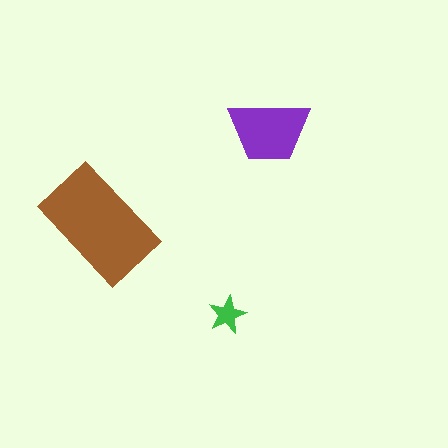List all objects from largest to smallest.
The brown rectangle, the purple trapezoid, the green star.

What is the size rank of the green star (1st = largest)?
3rd.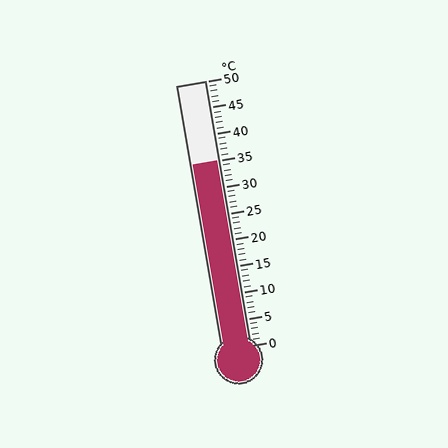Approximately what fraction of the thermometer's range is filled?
The thermometer is filled to approximately 70% of its range.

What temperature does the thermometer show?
The thermometer shows approximately 35°C.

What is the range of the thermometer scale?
The thermometer scale ranges from 0°C to 50°C.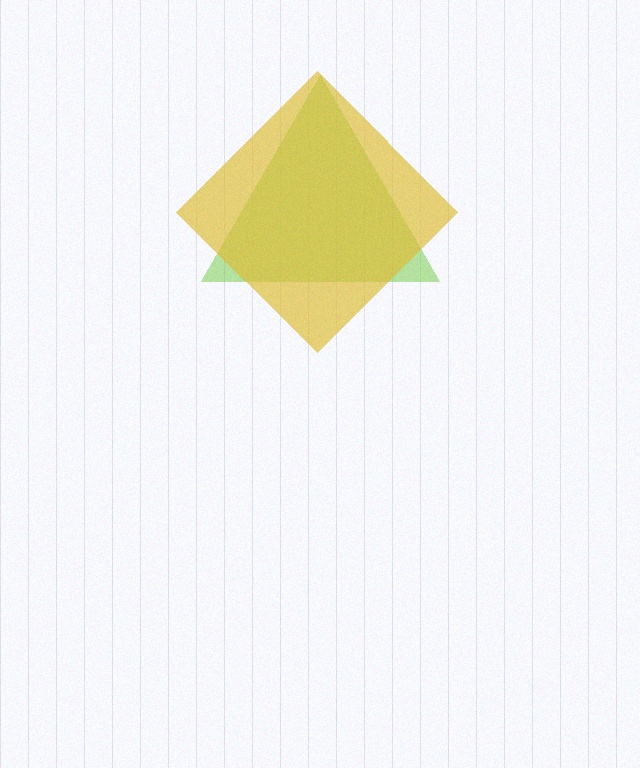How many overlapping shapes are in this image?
There are 2 overlapping shapes in the image.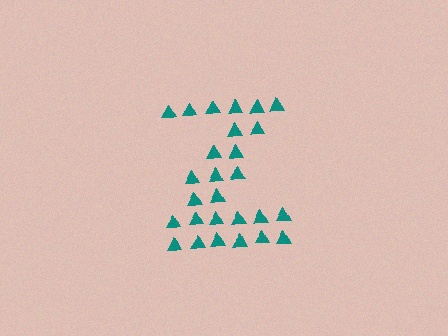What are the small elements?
The small elements are triangles.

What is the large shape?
The large shape is the letter Z.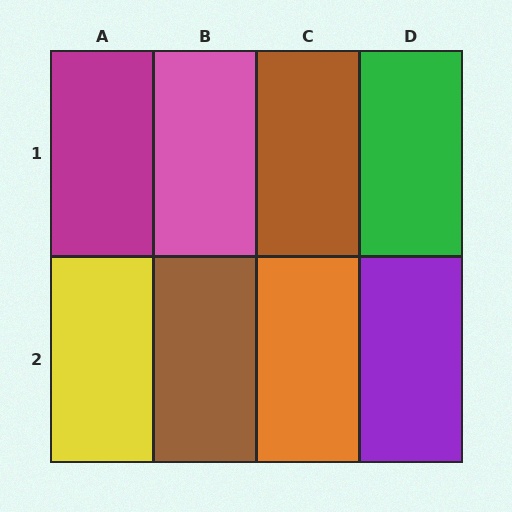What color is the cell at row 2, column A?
Yellow.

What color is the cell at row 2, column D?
Purple.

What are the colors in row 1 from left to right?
Magenta, pink, brown, green.